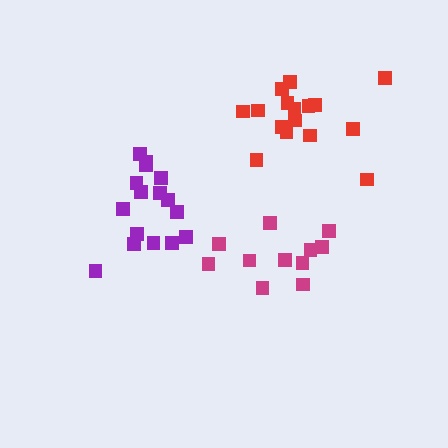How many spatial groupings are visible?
There are 3 spatial groupings.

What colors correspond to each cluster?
The clusters are colored: purple, magenta, red.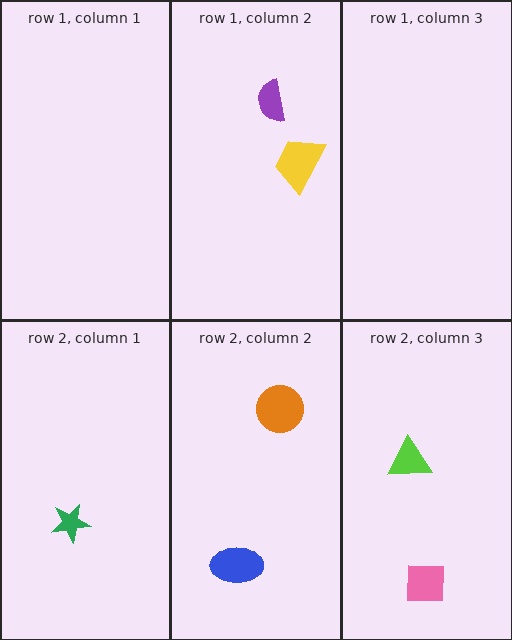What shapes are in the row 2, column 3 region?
The lime triangle, the pink square.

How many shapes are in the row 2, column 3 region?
2.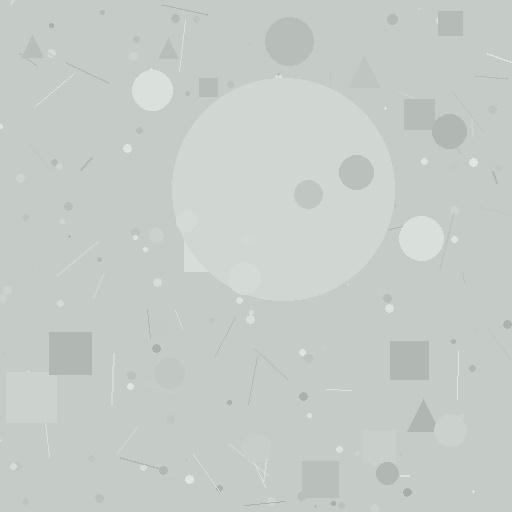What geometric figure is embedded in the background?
A circle is embedded in the background.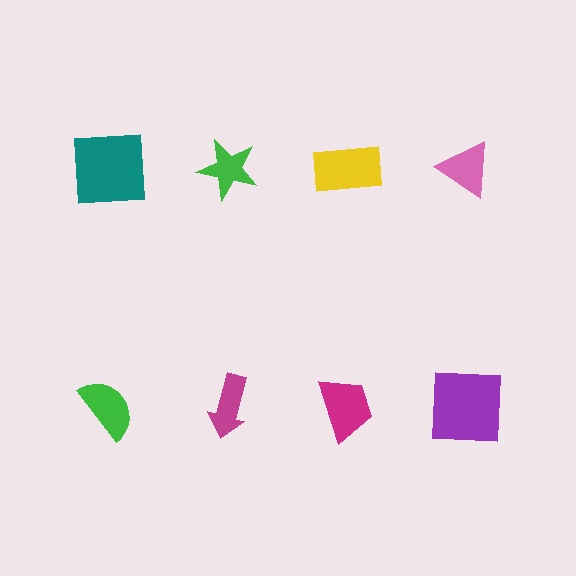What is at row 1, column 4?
A pink triangle.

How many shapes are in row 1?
4 shapes.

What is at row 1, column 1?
A teal square.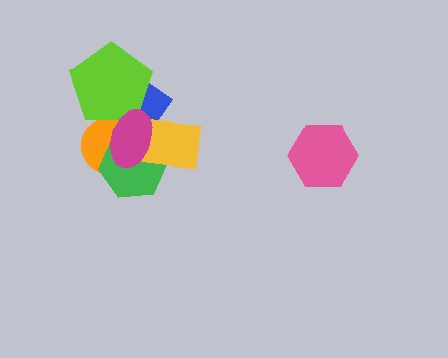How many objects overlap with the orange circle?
5 objects overlap with the orange circle.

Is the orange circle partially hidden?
Yes, it is partially covered by another shape.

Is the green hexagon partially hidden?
Yes, it is partially covered by another shape.